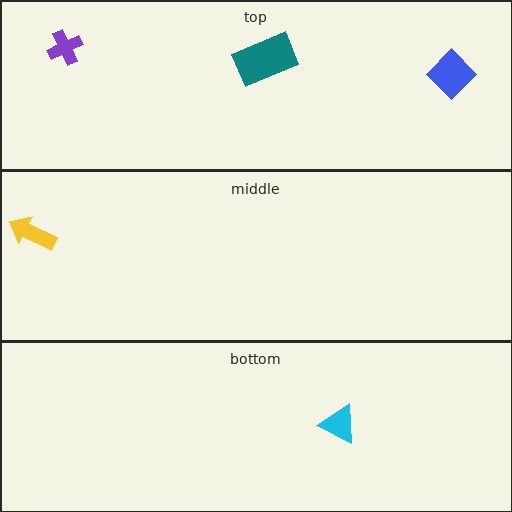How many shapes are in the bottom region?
1.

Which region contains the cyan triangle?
The bottom region.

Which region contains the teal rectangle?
The top region.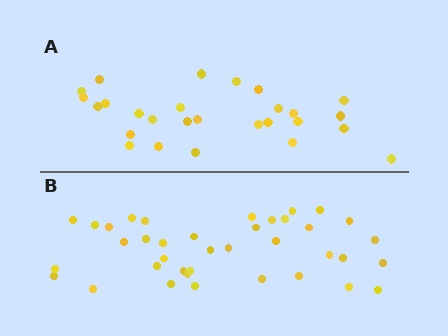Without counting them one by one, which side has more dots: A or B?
Region B (the bottom region) has more dots.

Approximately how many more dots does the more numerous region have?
Region B has roughly 12 or so more dots than region A.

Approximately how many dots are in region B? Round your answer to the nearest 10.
About 40 dots. (The exact count is 38, which rounds to 40.)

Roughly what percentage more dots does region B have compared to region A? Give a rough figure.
About 40% more.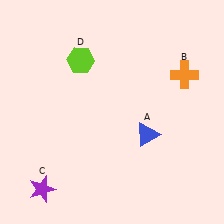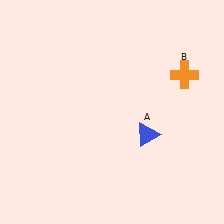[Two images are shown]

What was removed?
The lime hexagon (D), the purple star (C) were removed in Image 2.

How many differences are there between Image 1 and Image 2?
There are 2 differences between the two images.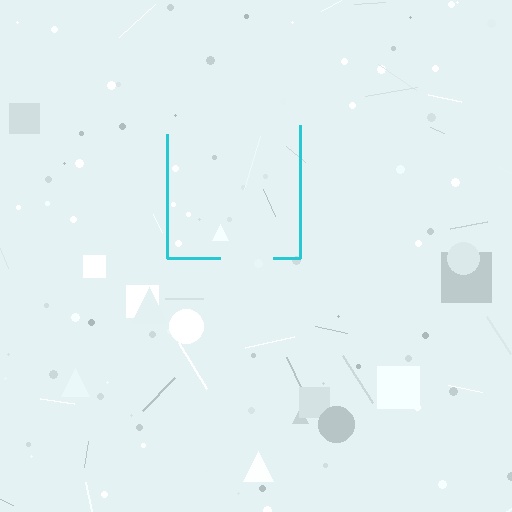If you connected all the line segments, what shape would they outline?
They would outline a square.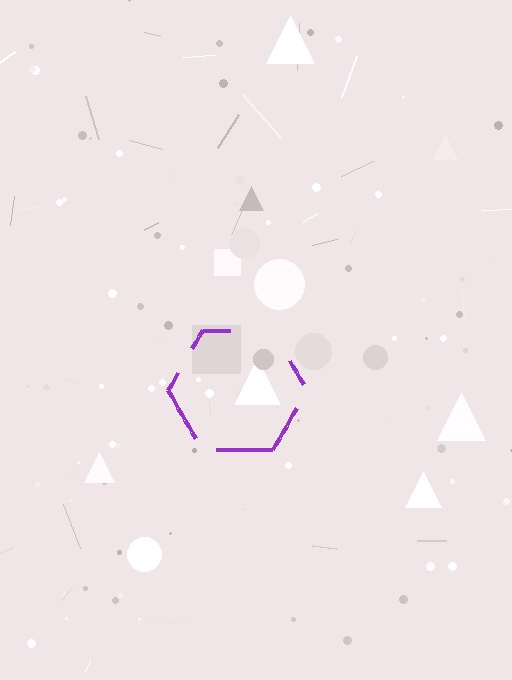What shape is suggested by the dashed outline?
The dashed outline suggests a hexagon.